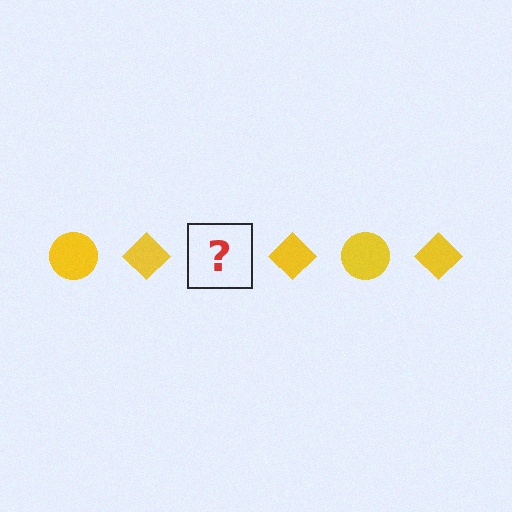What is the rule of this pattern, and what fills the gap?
The rule is that the pattern cycles through circle, diamond shapes in yellow. The gap should be filled with a yellow circle.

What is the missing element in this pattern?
The missing element is a yellow circle.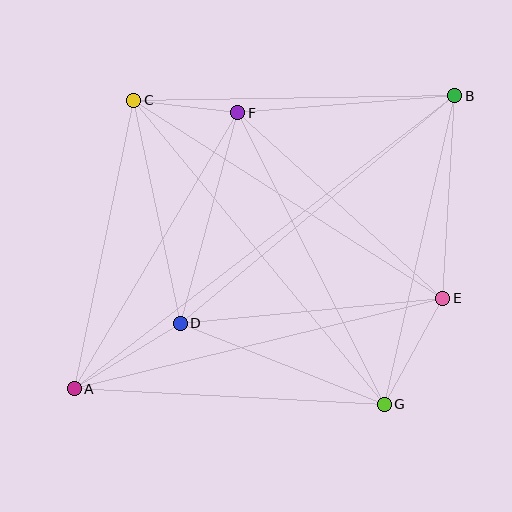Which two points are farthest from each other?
Points A and B are farthest from each other.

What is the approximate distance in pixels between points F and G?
The distance between F and G is approximately 326 pixels.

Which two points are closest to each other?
Points C and F are closest to each other.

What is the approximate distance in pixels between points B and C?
The distance between B and C is approximately 321 pixels.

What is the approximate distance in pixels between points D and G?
The distance between D and G is approximately 220 pixels.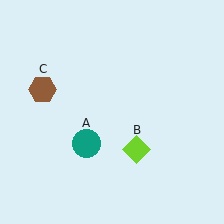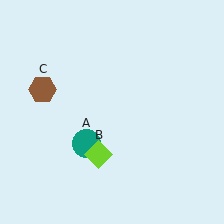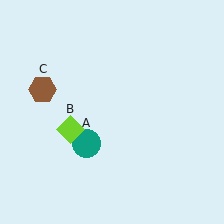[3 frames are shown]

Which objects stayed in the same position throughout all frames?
Teal circle (object A) and brown hexagon (object C) remained stationary.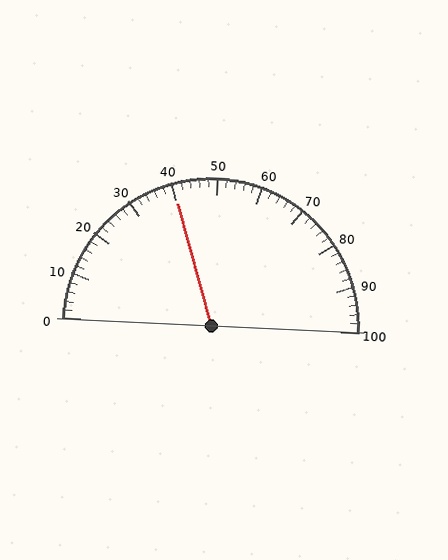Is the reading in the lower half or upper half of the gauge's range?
The reading is in the lower half of the range (0 to 100).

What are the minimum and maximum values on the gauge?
The gauge ranges from 0 to 100.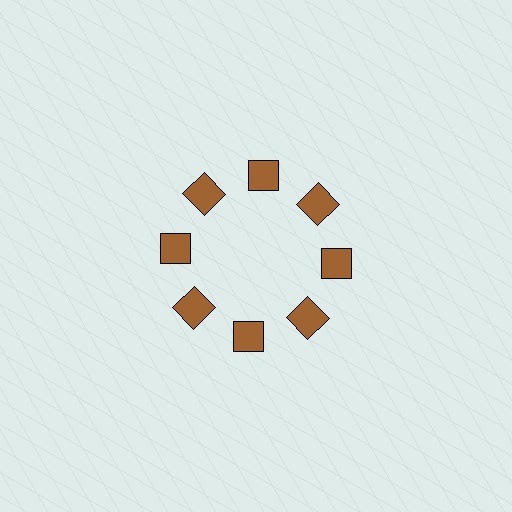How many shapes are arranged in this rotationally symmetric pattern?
There are 8 shapes, arranged in 8 groups of 1.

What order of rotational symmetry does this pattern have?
This pattern has 8-fold rotational symmetry.